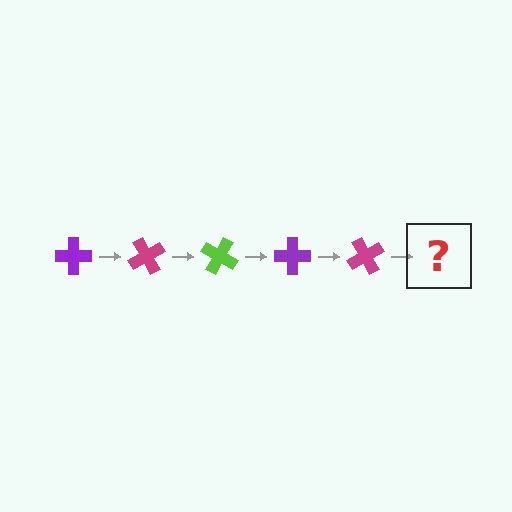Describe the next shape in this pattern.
It should be a lime cross, rotated 300 degrees from the start.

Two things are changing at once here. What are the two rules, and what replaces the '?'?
The two rules are that it rotates 60 degrees each step and the color cycles through purple, magenta, and lime. The '?' should be a lime cross, rotated 300 degrees from the start.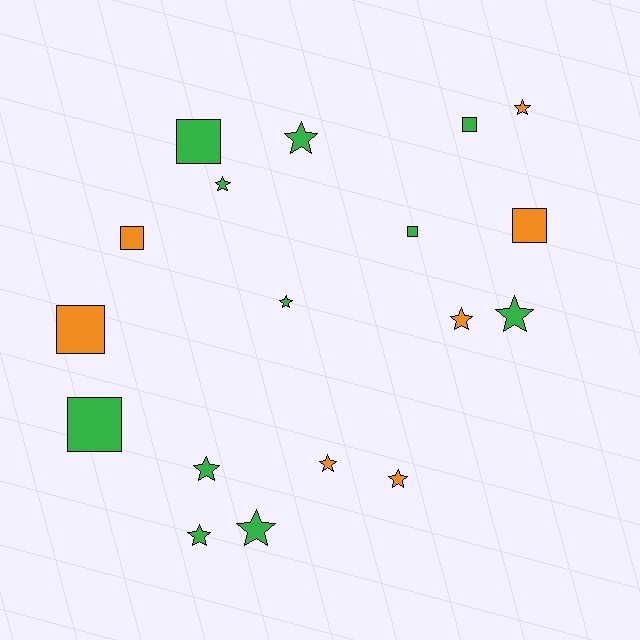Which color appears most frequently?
Green, with 11 objects.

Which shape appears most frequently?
Star, with 11 objects.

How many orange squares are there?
There are 3 orange squares.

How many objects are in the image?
There are 18 objects.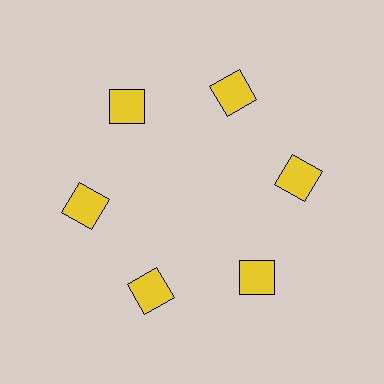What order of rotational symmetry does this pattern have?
This pattern has 6-fold rotational symmetry.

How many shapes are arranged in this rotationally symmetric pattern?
There are 6 shapes, arranged in 6 groups of 1.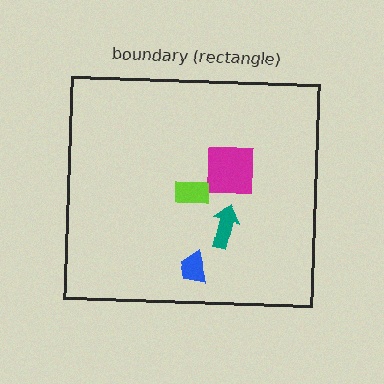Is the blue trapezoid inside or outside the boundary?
Inside.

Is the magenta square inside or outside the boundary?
Inside.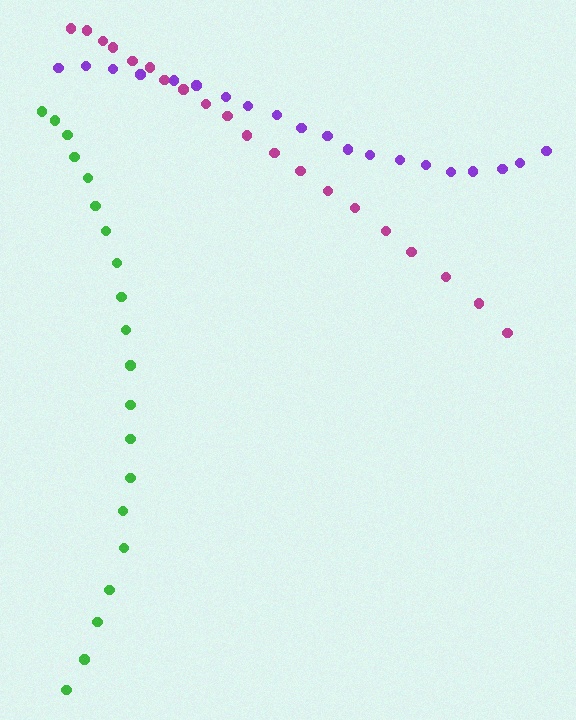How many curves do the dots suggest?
There are 3 distinct paths.